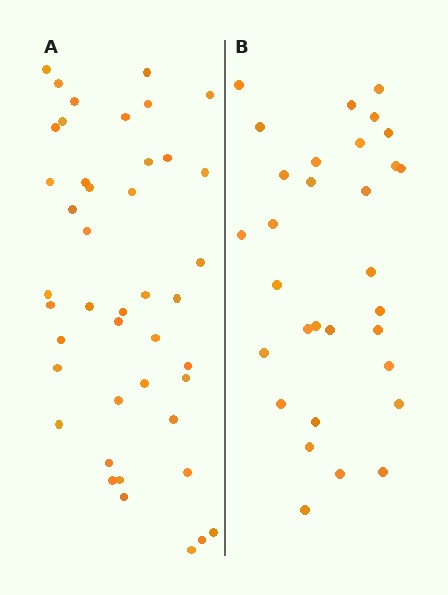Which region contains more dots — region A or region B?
Region A (the left region) has more dots.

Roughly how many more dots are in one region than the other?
Region A has roughly 12 or so more dots than region B.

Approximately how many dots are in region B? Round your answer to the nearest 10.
About 30 dots. (The exact count is 31, which rounds to 30.)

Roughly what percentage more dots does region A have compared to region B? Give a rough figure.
About 40% more.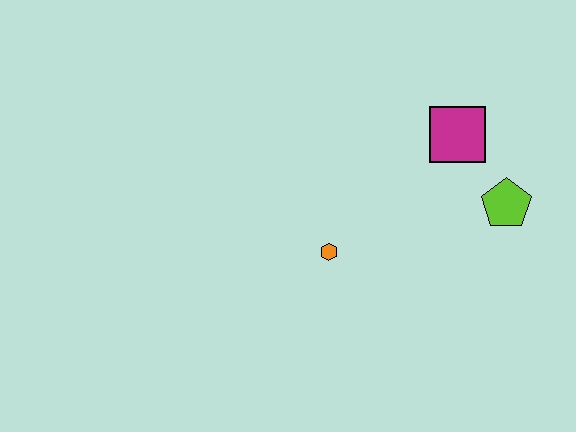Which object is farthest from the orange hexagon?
The lime pentagon is farthest from the orange hexagon.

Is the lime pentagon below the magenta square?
Yes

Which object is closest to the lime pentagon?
The magenta square is closest to the lime pentagon.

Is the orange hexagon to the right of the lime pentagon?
No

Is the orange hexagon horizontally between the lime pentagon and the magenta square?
No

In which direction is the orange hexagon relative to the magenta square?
The orange hexagon is to the left of the magenta square.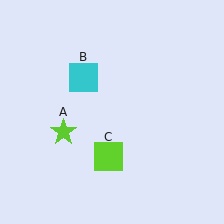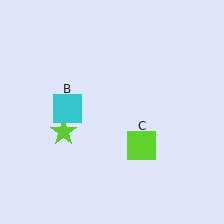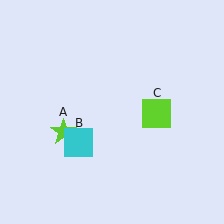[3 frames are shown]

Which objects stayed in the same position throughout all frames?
Lime star (object A) remained stationary.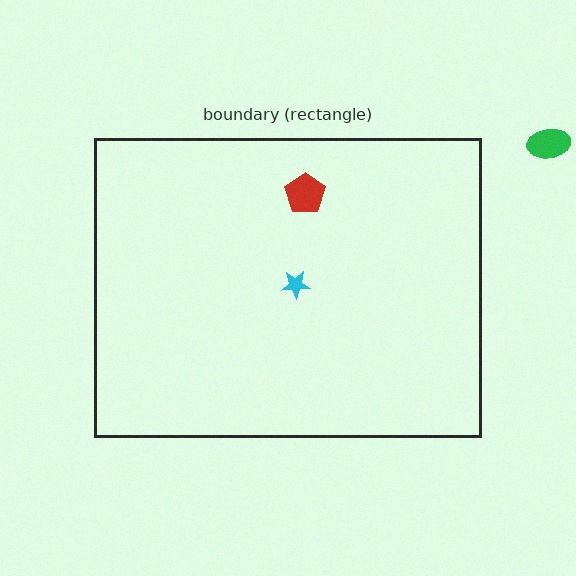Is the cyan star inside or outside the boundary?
Inside.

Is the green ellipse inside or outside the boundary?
Outside.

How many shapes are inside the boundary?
2 inside, 1 outside.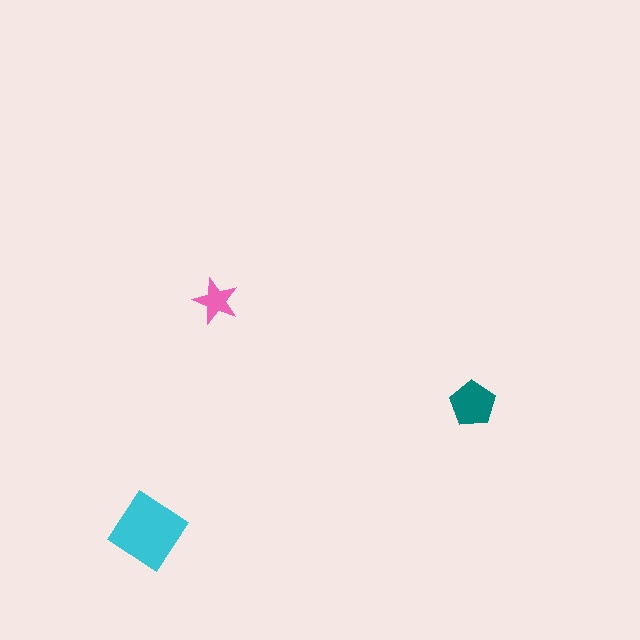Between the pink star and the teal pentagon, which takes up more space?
The teal pentagon.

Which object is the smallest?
The pink star.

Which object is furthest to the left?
The cyan diamond is leftmost.